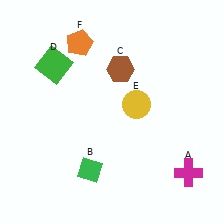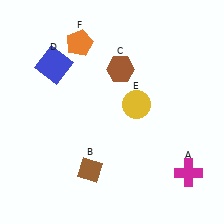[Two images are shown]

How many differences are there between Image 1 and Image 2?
There are 2 differences between the two images.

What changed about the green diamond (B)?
In Image 1, B is green. In Image 2, it changed to brown.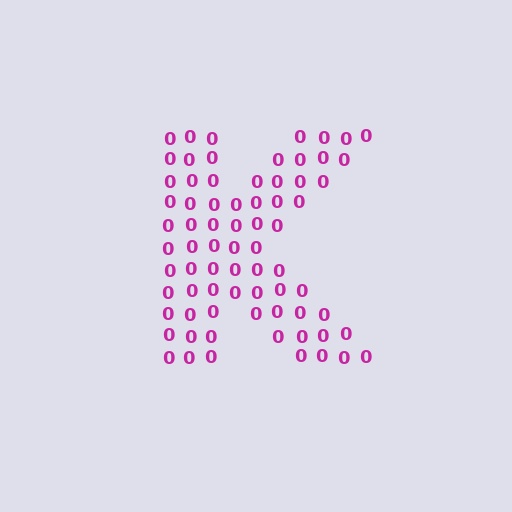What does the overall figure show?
The overall figure shows the letter K.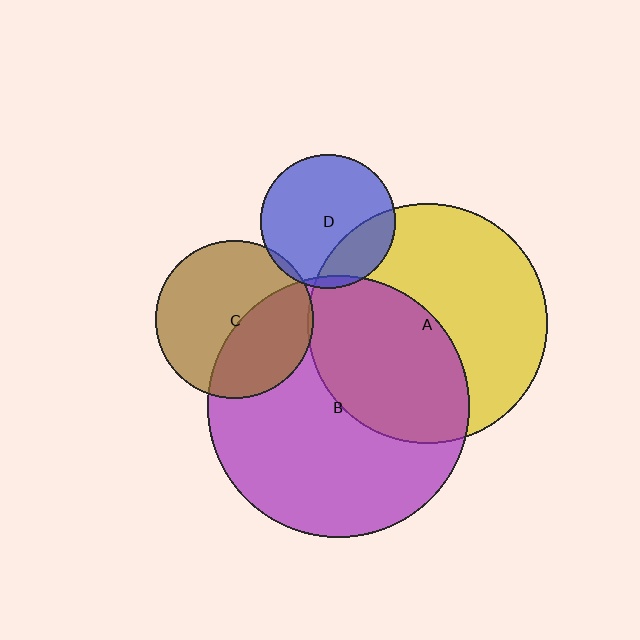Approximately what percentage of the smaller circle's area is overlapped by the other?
Approximately 25%.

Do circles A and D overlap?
Yes.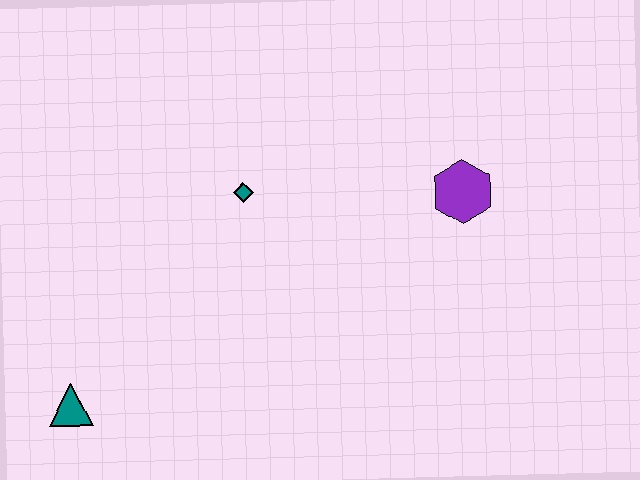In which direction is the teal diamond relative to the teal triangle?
The teal diamond is above the teal triangle.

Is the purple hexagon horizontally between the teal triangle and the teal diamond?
No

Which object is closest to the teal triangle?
The teal diamond is closest to the teal triangle.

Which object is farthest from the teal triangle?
The purple hexagon is farthest from the teal triangle.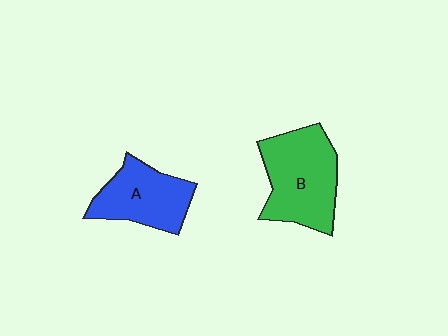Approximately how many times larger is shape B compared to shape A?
Approximately 1.3 times.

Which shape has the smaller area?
Shape A (blue).